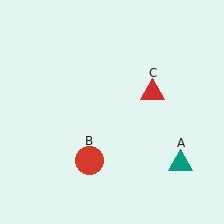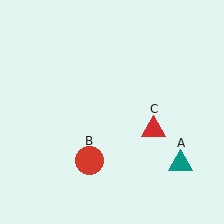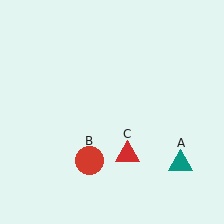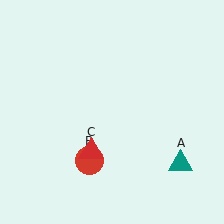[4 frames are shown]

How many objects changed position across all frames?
1 object changed position: red triangle (object C).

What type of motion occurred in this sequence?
The red triangle (object C) rotated clockwise around the center of the scene.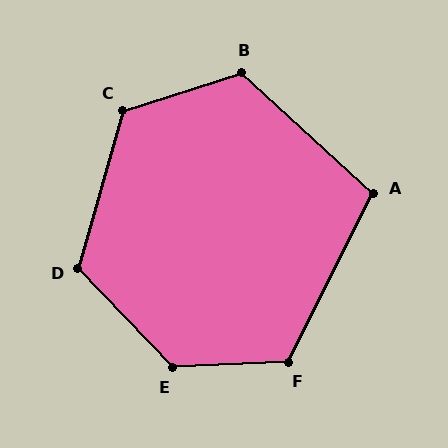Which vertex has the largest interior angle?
E, at approximately 131 degrees.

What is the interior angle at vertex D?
Approximately 121 degrees (obtuse).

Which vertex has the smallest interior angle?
A, at approximately 106 degrees.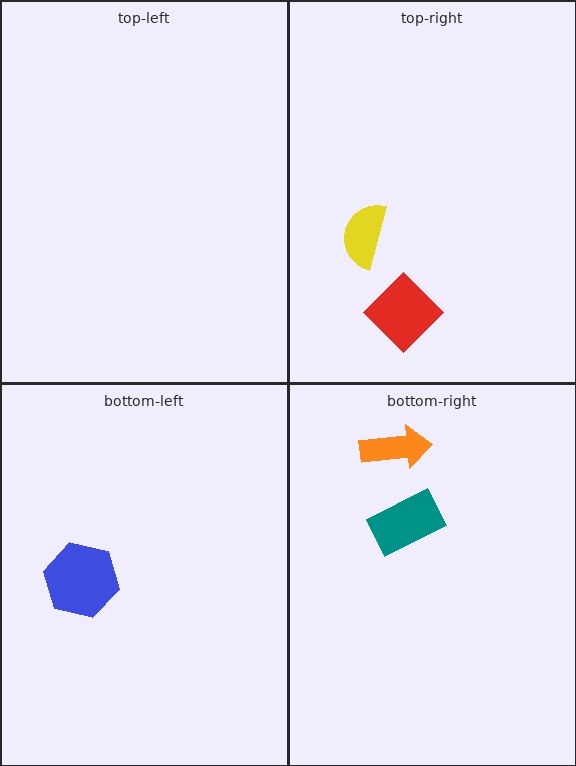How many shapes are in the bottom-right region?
2.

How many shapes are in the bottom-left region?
1.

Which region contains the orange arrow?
The bottom-right region.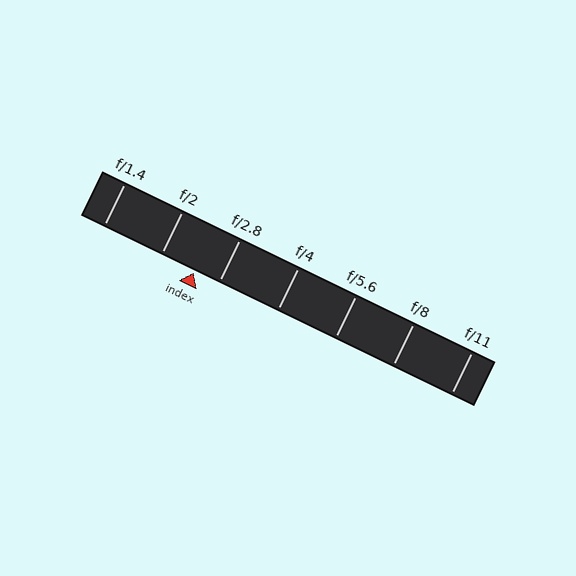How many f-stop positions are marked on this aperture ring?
There are 7 f-stop positions marked.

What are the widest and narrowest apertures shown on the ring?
The widest aperture shown is f/1.4 and the narrowest is f/11.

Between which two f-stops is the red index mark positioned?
The index mark is between f/2 and f/2.8.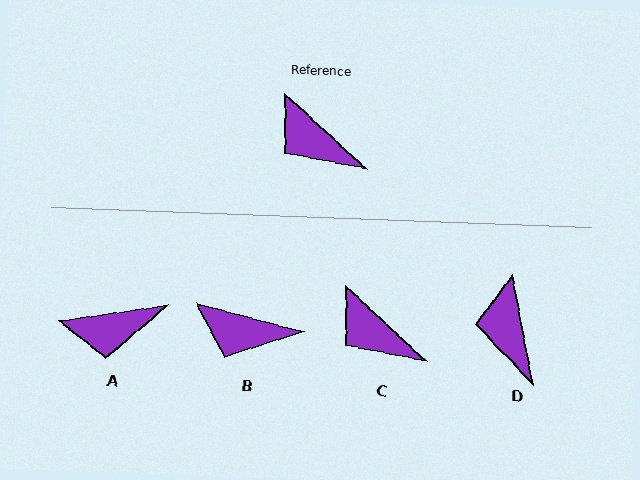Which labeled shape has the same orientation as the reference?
C.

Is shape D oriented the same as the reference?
No, it is off by about 36 degrees.